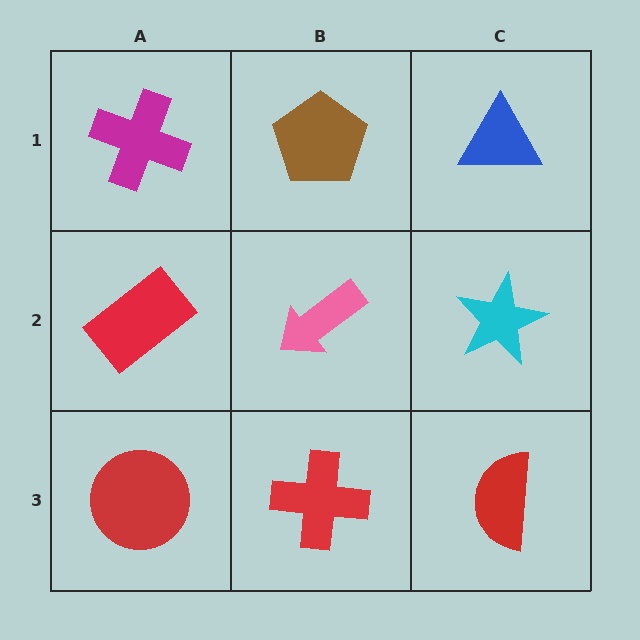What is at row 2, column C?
A cyan star.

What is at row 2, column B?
A pink arrow.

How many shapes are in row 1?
3 shapes.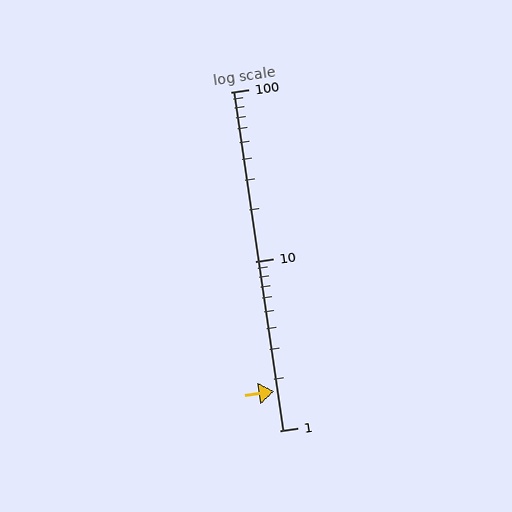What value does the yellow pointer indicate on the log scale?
The pointer indicates approximately 1.7.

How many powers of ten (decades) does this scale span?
The scale spans 2 decades, from 1 to 100.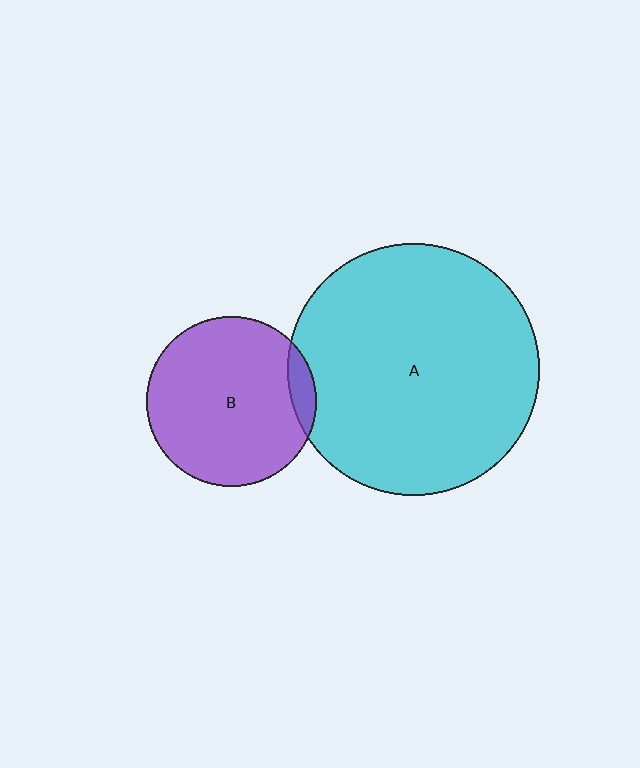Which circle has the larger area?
Circle A (cyan).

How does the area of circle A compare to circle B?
Approximately 2.2 times.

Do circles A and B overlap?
Yes.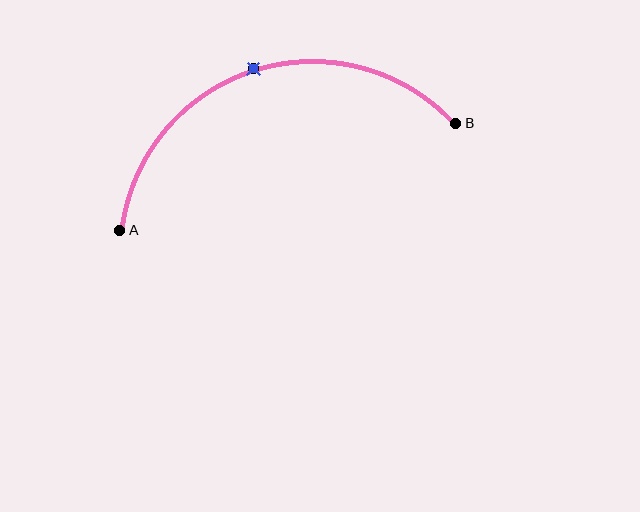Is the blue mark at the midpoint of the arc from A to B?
Yes. The blue mark lies on the arc at equal arc-length from both A and B — it is the arc midpoint.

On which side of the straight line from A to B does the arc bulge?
The arc bulges above the straight line connecting A and B.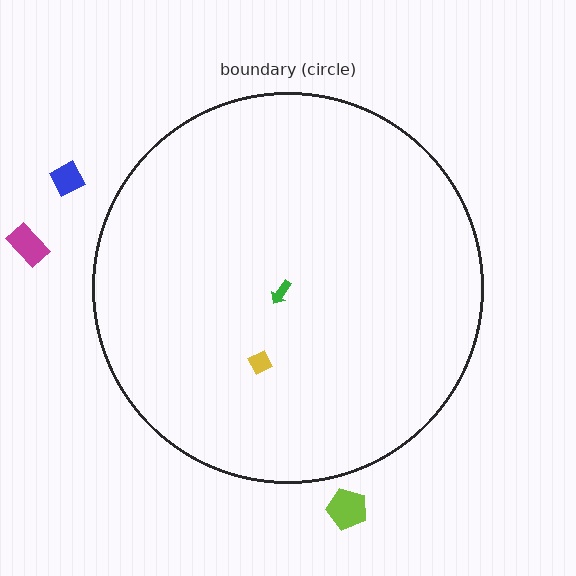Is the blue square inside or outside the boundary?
Outside.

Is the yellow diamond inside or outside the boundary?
Inside.